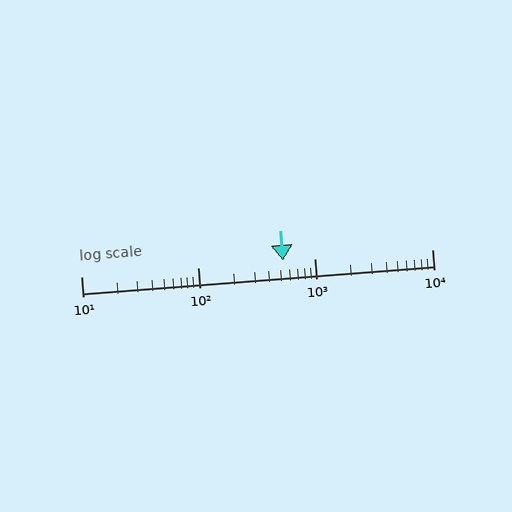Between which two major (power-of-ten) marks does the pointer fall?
The pointer is between 100 and 1000.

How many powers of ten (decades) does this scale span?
The scale spans 3 decades, from 10 to 10000.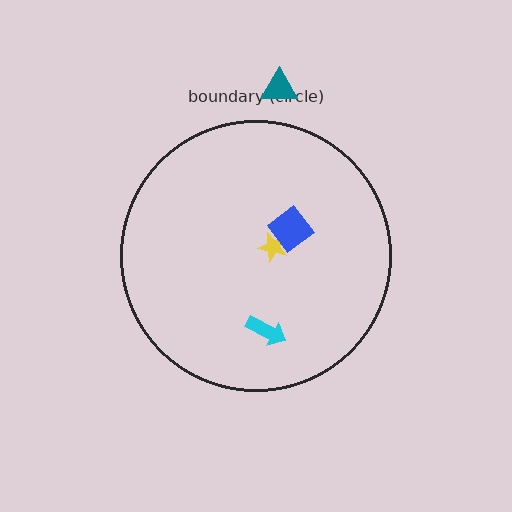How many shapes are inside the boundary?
3 inside, 1 outside.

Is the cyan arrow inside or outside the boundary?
Inside.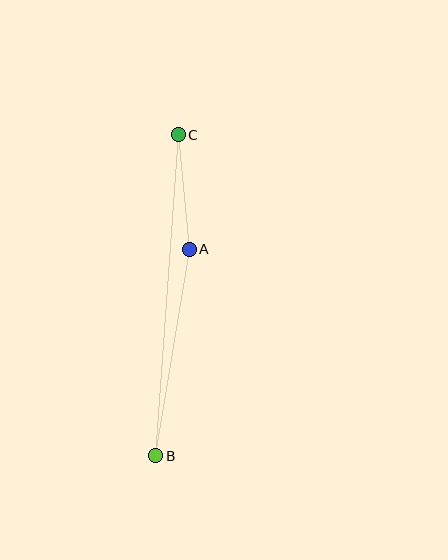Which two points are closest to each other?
Points A and C are closest to each other.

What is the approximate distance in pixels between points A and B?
The distance between A and B is approximately 209 pixels.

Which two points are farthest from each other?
Points B and C are farthest from each other.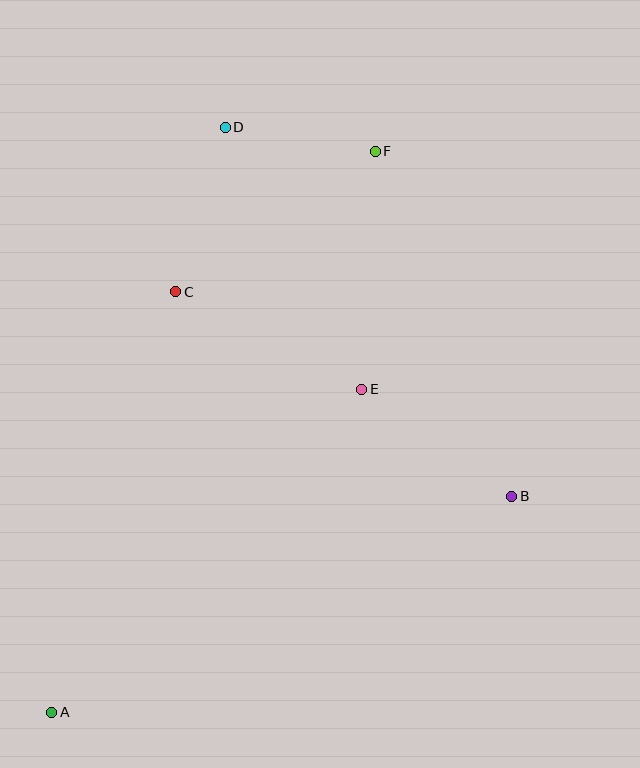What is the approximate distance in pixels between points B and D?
The distance between B and D is approximately 467 pixels.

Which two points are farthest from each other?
Points A and F are farthest from each other.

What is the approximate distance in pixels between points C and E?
The distance between C and E is approximately 210 pixels.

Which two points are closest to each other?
Points D and F are closest to each other.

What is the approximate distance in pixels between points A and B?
The distance between A and B is approximately 508 pixels.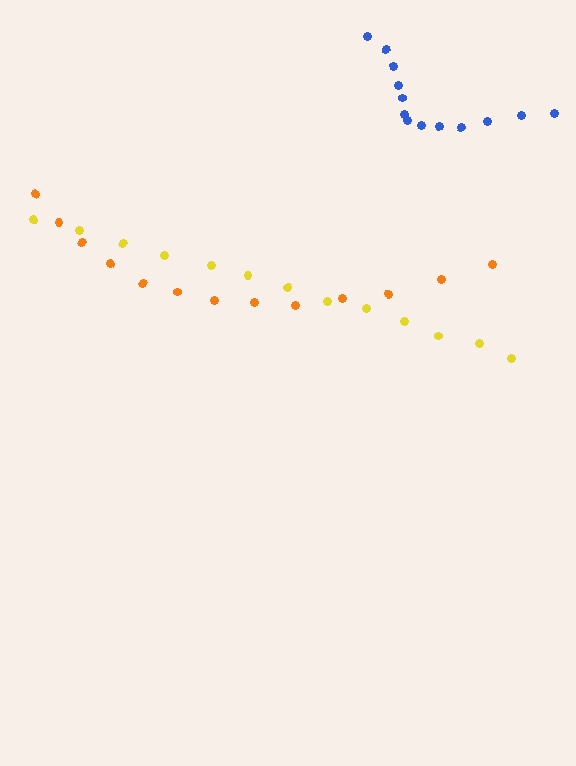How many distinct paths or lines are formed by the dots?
There are 3 distinct paths.